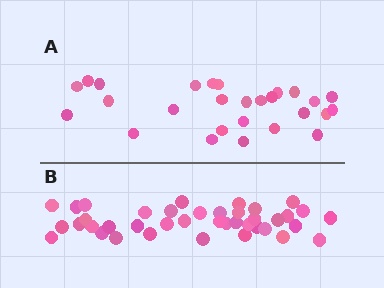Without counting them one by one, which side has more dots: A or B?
Region B (the bottom region) has more dots.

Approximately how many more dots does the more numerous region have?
Region B has approximately 15 more dots than region A.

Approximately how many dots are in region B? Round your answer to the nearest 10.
About 40 dots.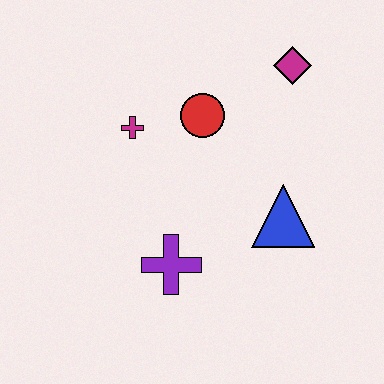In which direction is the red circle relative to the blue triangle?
The red circle is above the blue triangle.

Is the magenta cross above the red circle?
No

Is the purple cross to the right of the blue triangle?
No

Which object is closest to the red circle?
The magenta cross is closest to the red circle.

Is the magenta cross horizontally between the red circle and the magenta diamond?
No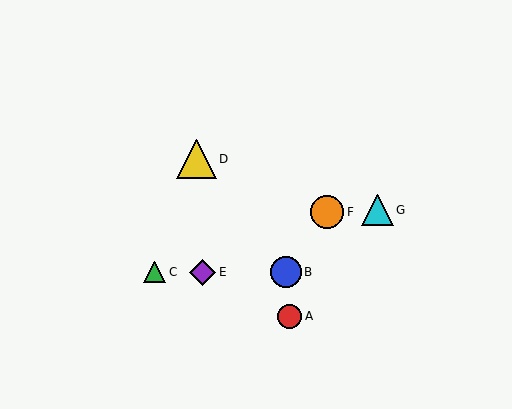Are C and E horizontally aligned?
Yes, both are at y≈272.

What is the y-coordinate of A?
Object A is at y≈316.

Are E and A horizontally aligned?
No, E is at y≈272 and A is at y≈316.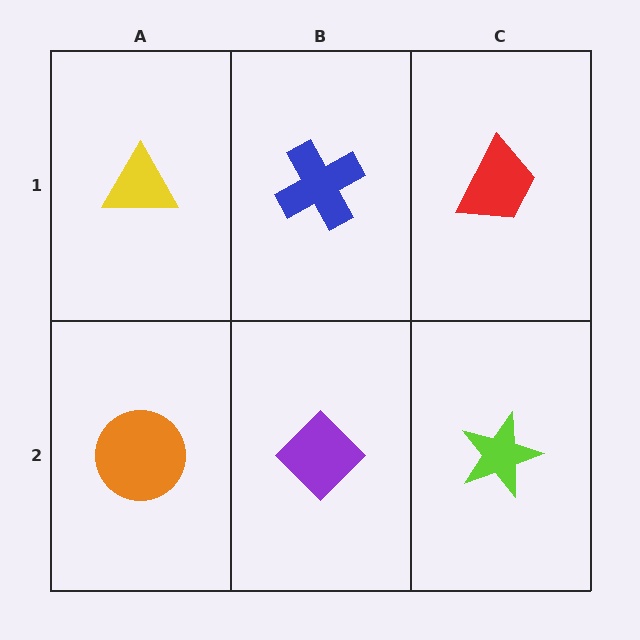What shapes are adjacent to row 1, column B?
A purple diamond (row 2, column B), a yellow triangle (row 1, column A), a red trapezoid (row 1, column C).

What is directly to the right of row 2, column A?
A purple diamond.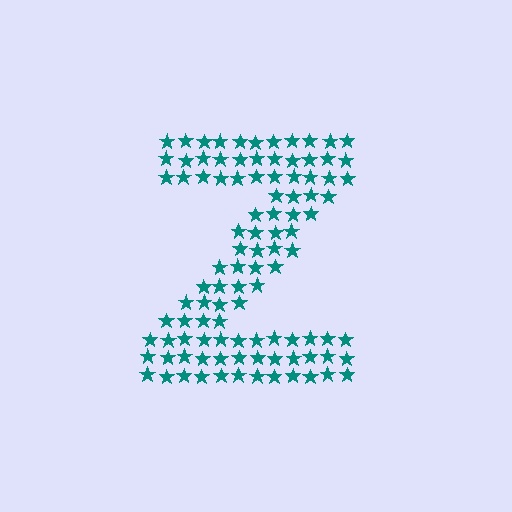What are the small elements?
The small elements are stars.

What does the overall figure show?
The overall figure shows the letter Z.